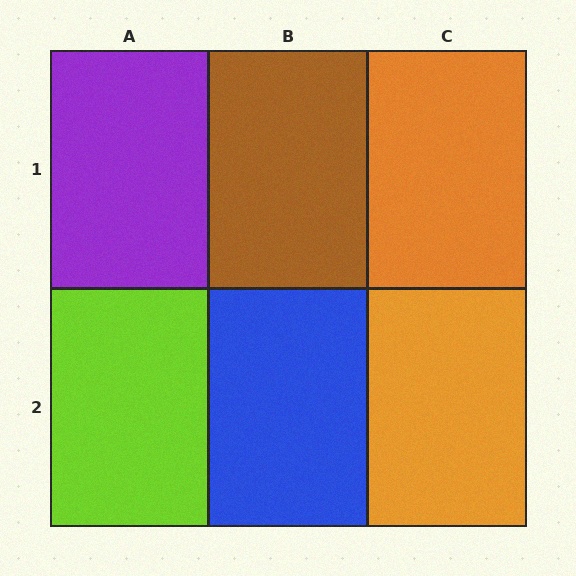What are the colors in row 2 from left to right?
Lime, blue, orange.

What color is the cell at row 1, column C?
Orange.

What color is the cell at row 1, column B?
Brown.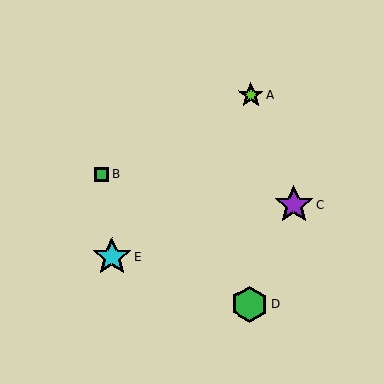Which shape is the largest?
The cyan star (labeled E) is the largest.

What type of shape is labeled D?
Shape D is a green hexagon.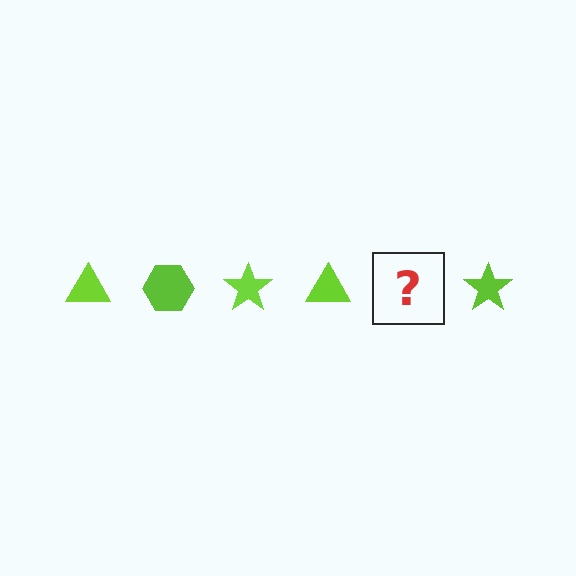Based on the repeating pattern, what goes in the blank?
The blank should be a lime hexagon.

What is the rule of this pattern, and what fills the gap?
The rule is that the pattern cycles through triangle, hexagon, star shapes in lime. The gap should be filled with a lime hexagon.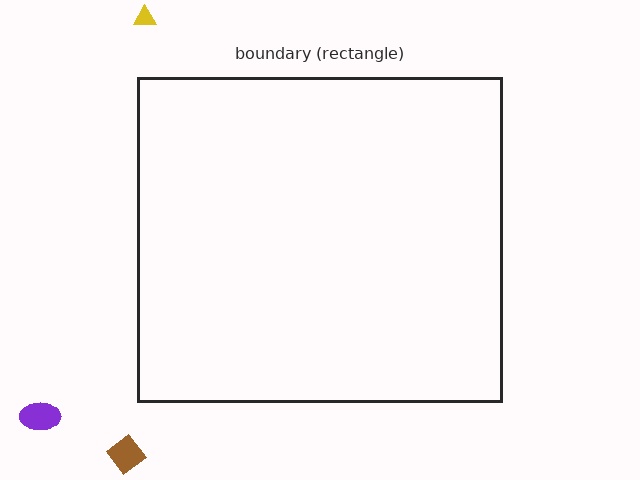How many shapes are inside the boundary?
0 inside, 3 outside.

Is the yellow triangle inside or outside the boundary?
Outside.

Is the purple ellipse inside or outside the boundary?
Outside.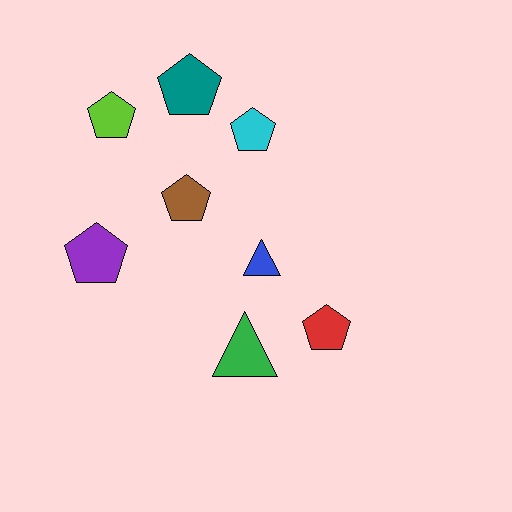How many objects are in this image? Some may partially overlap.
There are 8 objects.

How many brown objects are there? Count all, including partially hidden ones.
There is 1 brown object.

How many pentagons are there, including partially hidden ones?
There are 6 pentagons.